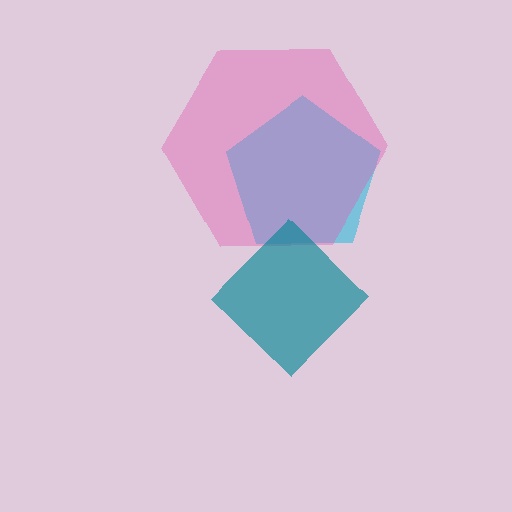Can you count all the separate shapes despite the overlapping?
Yes, there are 3 separate shapes.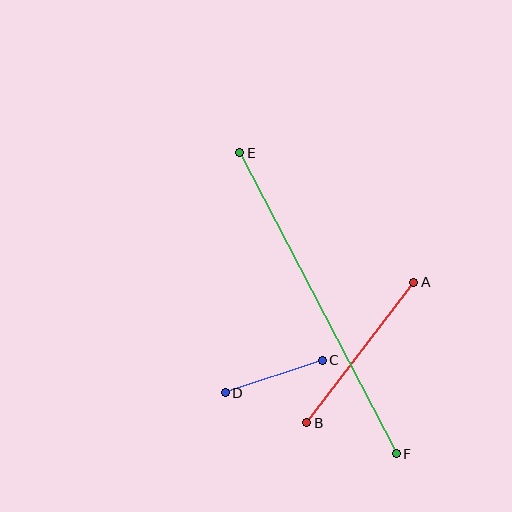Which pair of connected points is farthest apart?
Points E and F are farthest apart.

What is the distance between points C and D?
The distance is approximately 102 pixels.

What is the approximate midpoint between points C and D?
The midpoint is at approximately (274, 376) pixels.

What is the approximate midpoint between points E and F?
The midpoint is at approximately (318, 303) pixels.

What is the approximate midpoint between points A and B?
The midpoint is at approximately (360, 353) pixels.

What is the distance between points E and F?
The distance is approximately 340 pixels.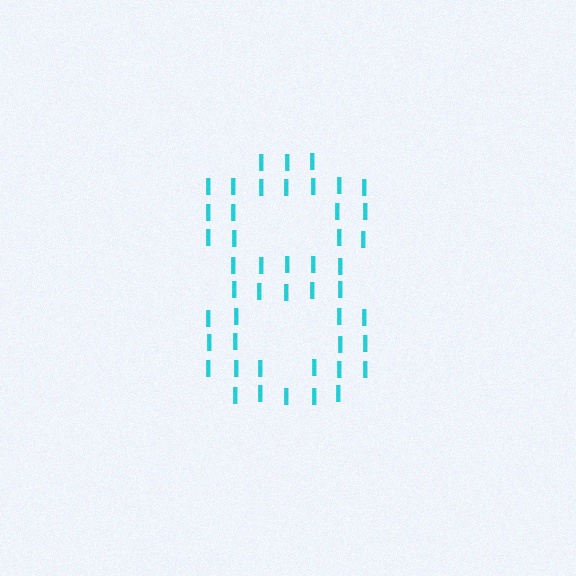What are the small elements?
The small elements are letter I's.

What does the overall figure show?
The overall figure shows the digit 8.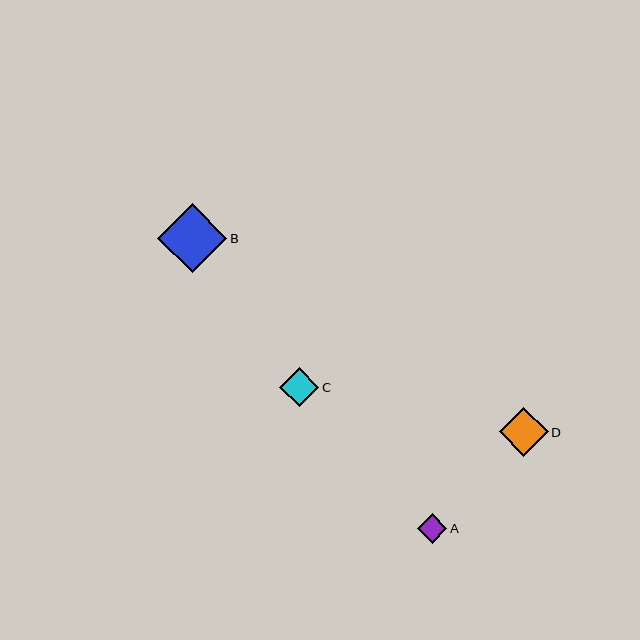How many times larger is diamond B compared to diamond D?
Diamond B is approximately 1.4 times the size of diamond D.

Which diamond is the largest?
Diamond B is the largest with a size of approximately 69 pixels.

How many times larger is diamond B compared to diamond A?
Diamond B is approximately 2.3 times the size of diamond A.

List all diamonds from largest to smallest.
From largest to smallest: B, D, C, A.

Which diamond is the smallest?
Diamond A is the smallest with a size of approximately 30 pixels.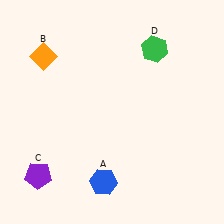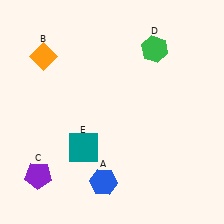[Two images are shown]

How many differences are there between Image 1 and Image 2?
There is 1 difference between the two images.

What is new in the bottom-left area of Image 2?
A teal square (E) was added in the bottom-left area of Image 2.